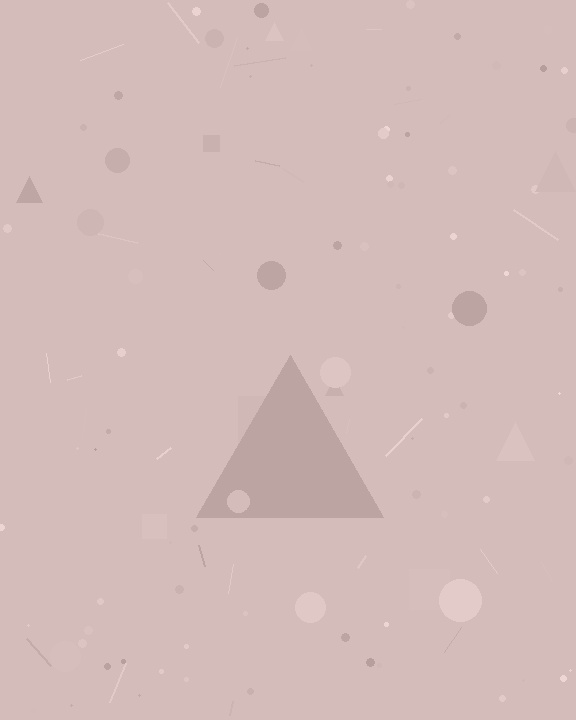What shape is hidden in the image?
A triangle is hidden in the image.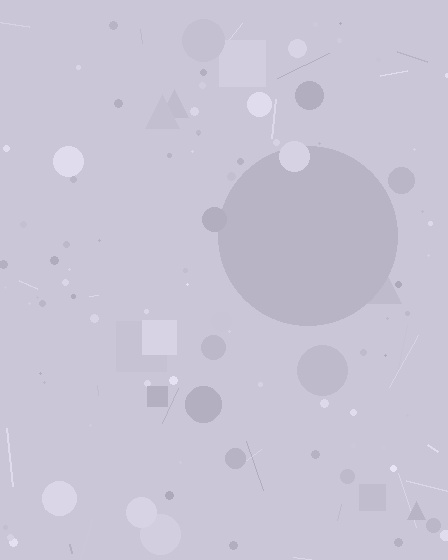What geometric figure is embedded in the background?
A circle is embedded in the background.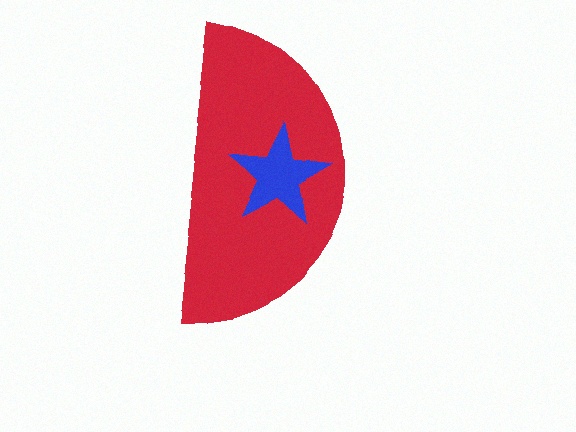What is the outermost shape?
The red semicircle.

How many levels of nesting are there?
2.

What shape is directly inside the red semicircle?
The blue star.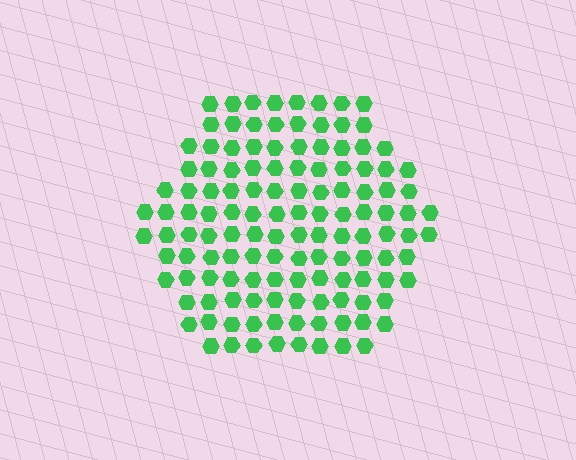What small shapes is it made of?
It is made of small hexagons.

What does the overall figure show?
The overall figure shows a hexagon.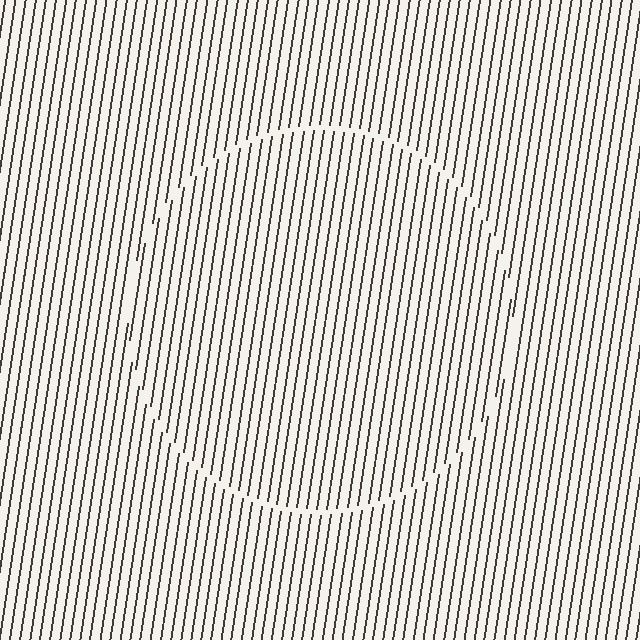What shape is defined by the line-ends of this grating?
An illusory circle. The interior of the shape contains the same grating, shifted by half a period — the contour is defined by the phase discontinuity where line-ends from the inner and outer gratings abut.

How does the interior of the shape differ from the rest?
The interior of the shape contains the same grating, shifted by half a period — the contour is defined by the phase discontinuity where line-ends from the inner and outer gratings abut.